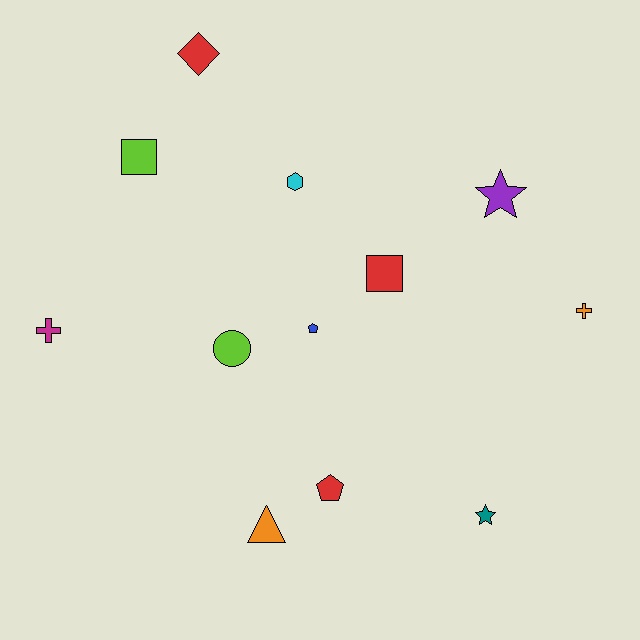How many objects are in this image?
There are 12 objects.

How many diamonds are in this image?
There is 1 diamond.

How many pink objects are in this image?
There are no pink objects.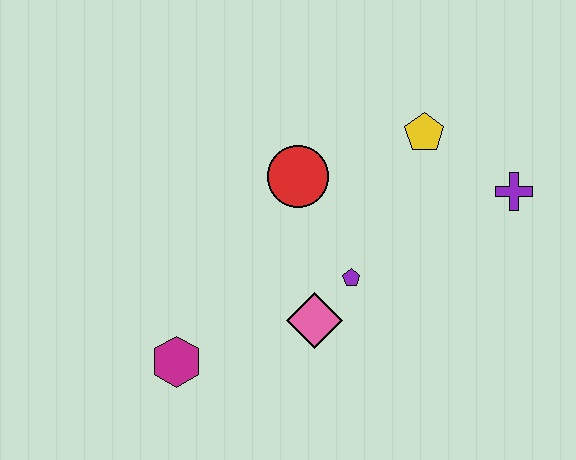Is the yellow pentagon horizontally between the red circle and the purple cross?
Yes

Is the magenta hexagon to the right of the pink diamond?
No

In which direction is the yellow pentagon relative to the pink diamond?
The yellow pentagon is above the pink diamond.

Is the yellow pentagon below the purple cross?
No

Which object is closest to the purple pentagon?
The pink diamond is closest to the purple pentagon.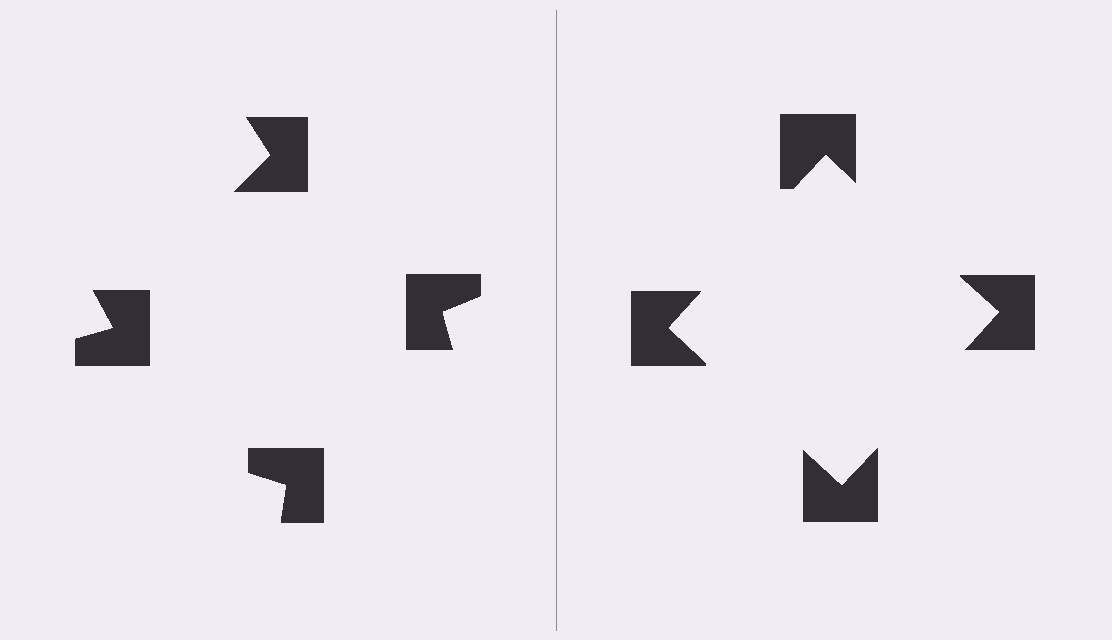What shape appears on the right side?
An illusory square.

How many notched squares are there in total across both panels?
8 — 4 on each side.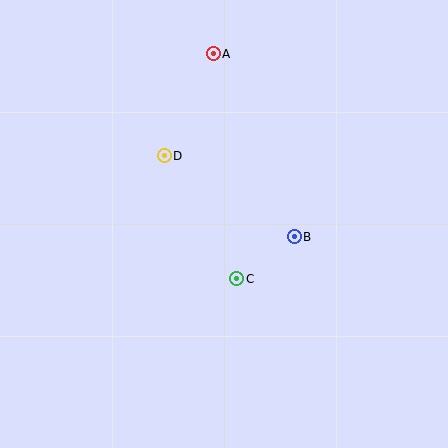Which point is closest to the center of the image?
Point C at (237, 279) is closest to the center.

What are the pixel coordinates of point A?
Point A is at (213, 54).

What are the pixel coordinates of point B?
Point B is at (294, 237).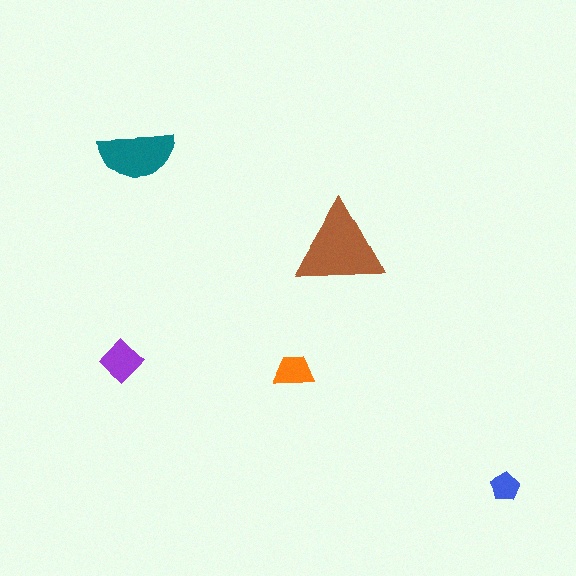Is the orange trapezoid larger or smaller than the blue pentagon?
Larger.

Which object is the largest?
The brown triangle.